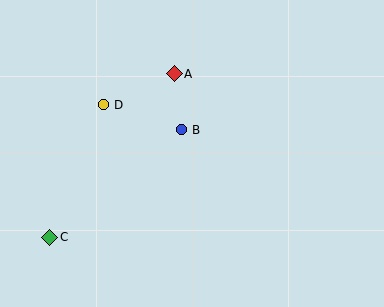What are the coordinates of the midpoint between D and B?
The midpoint between D and B is at (143, 117).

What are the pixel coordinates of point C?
Point C is at (50, 237).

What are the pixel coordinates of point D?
Point D is at (104, 105).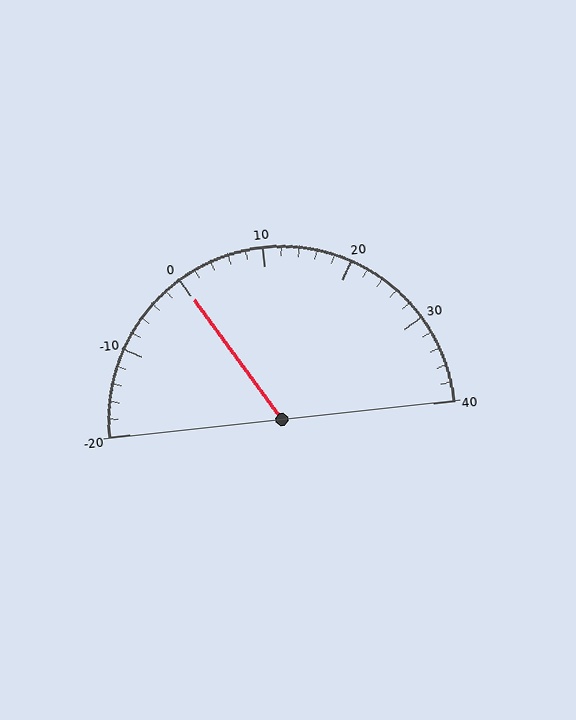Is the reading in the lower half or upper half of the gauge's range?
The reading is in the lower half of the range (-20 to 40).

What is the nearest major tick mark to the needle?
The nearest major tick mark is 0.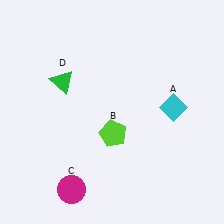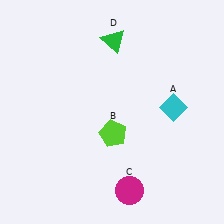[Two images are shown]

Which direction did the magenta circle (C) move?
The magenta circle (C) moved right.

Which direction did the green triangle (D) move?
The green triangle (D) moved right.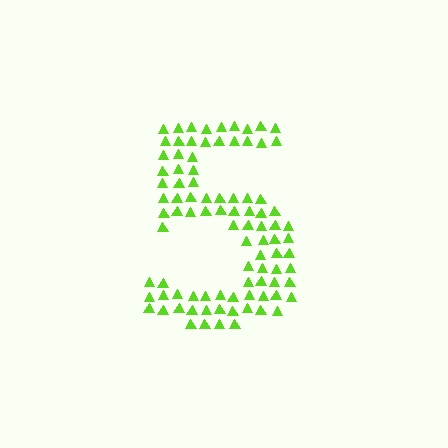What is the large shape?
The large shape is the digit 5.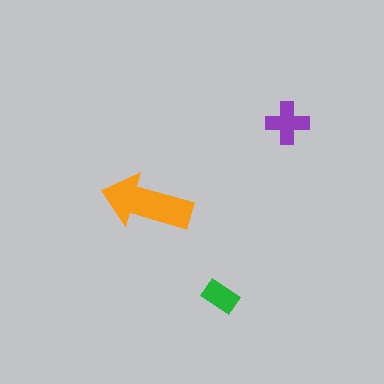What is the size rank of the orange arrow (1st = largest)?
1st.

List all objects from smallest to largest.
The green rectangle, the purple cross, the orange arrow.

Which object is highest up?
The purple cross is topmost.